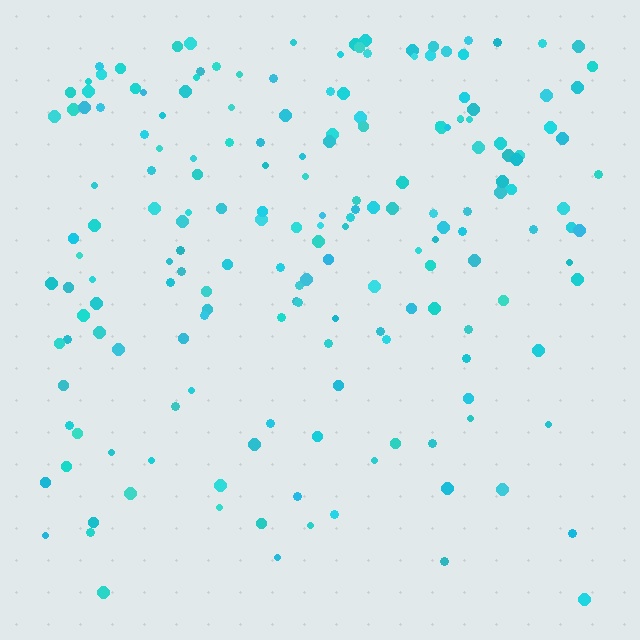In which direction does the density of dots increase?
From bottom to top, with the top side densest.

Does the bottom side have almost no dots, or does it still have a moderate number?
Still a moderate number, just noticeably fewer than the top.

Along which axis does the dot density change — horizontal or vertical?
Vertical.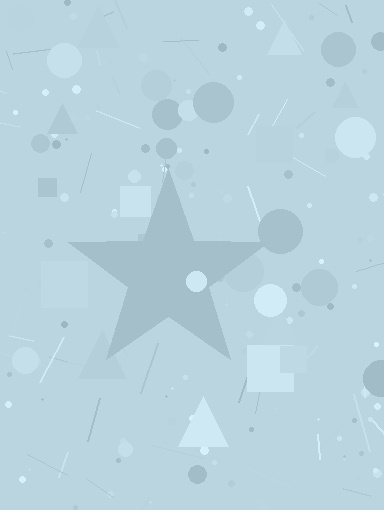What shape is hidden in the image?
A star is hidden in the image.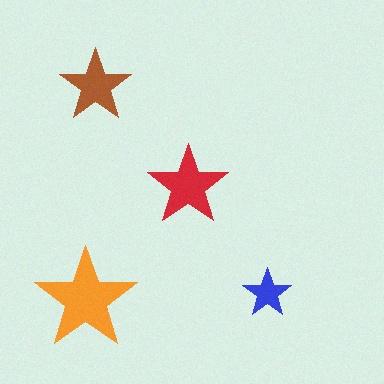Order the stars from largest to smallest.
the orange one, the red one, the brown one, the blue one.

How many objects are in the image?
There are 4 objects in the image.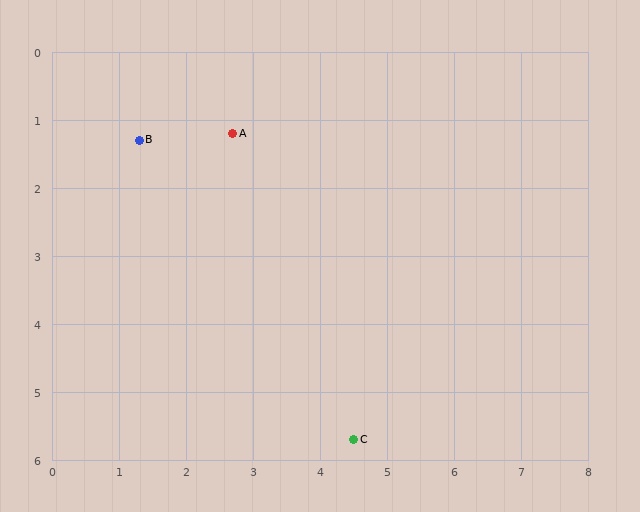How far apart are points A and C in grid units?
Points A and C are about 4.8 grid units apart.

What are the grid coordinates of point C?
Point C is at approximately (4.5, 5.7).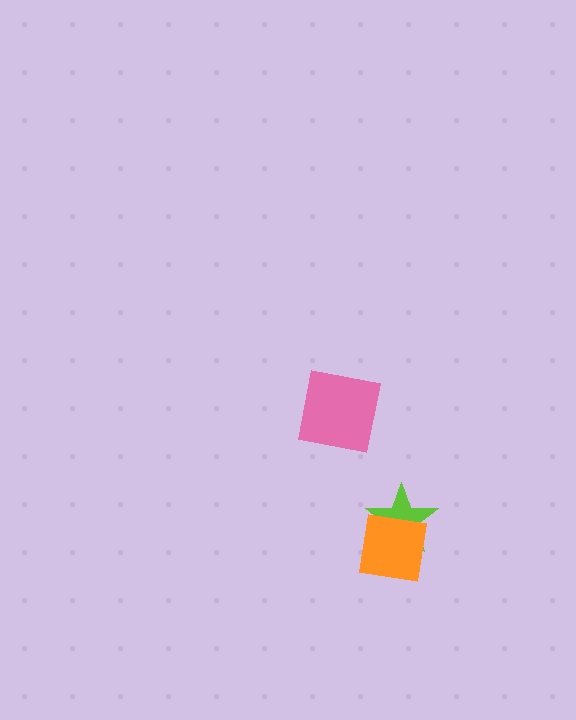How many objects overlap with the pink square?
0 objects overlap with the pink square.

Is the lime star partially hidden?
Yes, it is partially covered by another shape.